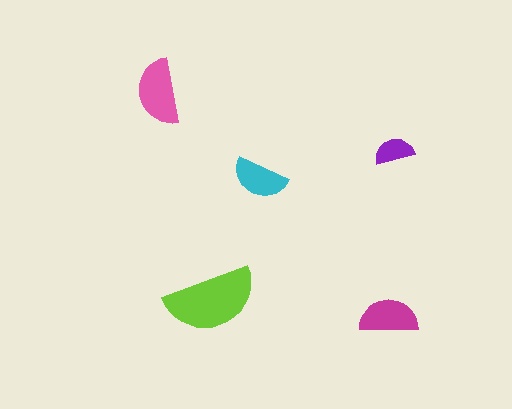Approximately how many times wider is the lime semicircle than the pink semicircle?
About 1.5 times wider.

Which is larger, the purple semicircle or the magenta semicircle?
The magenta one.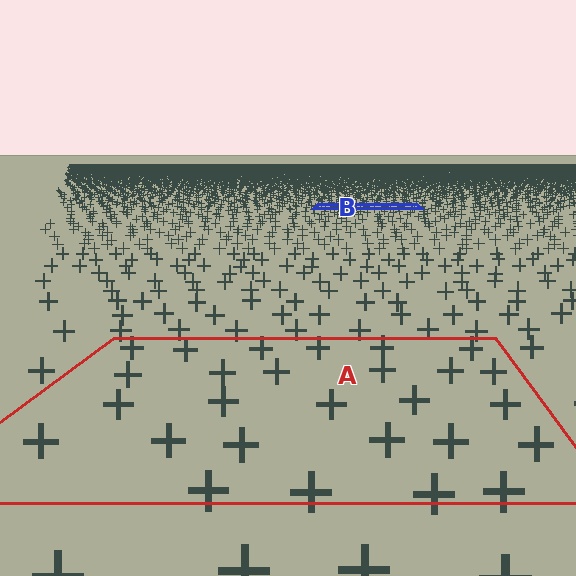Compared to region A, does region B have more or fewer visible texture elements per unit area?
Region B has more texture elements per unit area — they are packed more densely because it is farther away.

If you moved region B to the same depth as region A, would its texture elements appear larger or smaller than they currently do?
They would appear larger. At a closer depth, the same texture elements are projected at a bigger on-screen size.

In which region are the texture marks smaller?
The texture marks are smaller in region B, because it is farther away.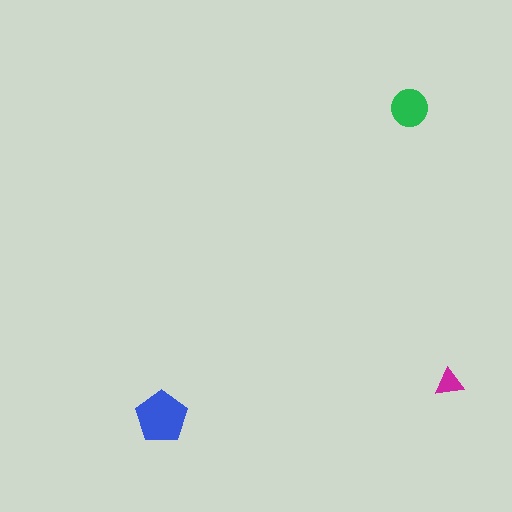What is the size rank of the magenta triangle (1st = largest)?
3rd.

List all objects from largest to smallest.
The blue pentagon, the green circle, the magenta triangle.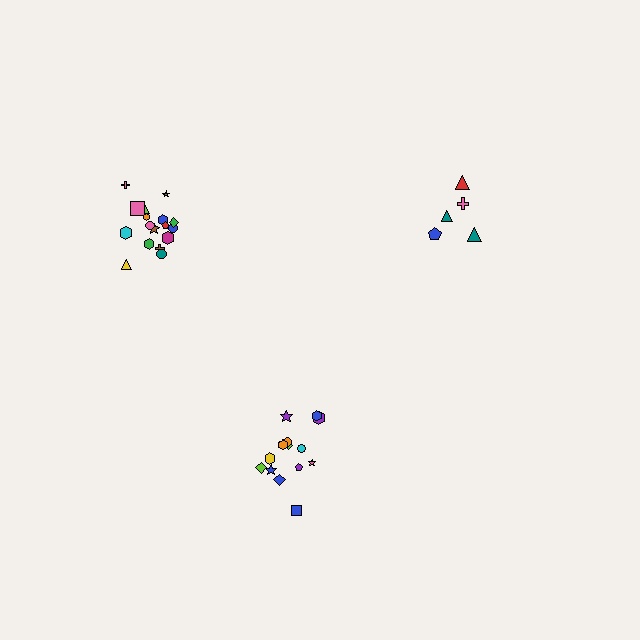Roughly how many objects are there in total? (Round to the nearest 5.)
Roughly 40 objects in total.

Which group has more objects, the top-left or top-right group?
The top-left group.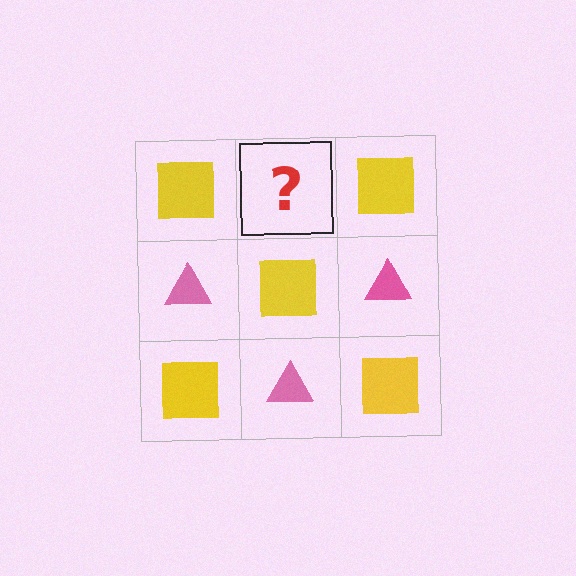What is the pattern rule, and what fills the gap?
The rule is that it alternates yellow square and pink triangle in a checkerboard pattern. The gap should be filled with a pink triangle.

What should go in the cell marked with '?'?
The missing cell should contain a pink triangle.